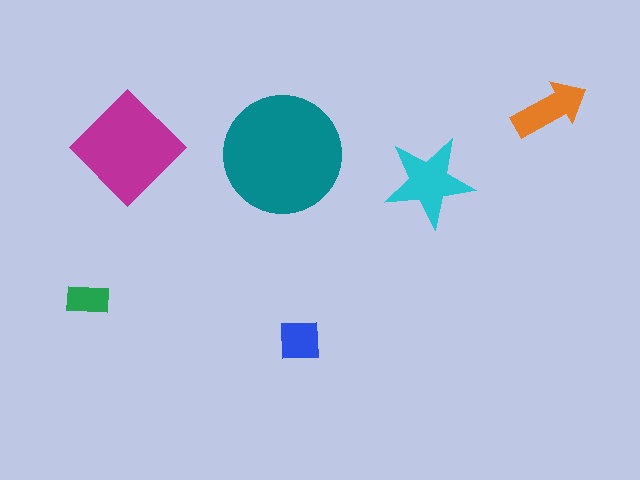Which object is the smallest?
The green rectangle.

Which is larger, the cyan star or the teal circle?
The teal circle.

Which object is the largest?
The teal circle.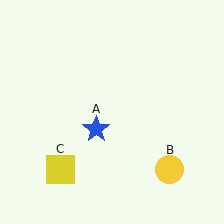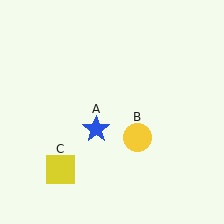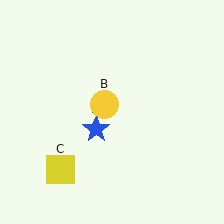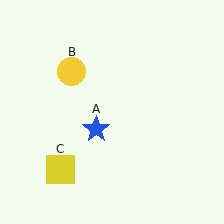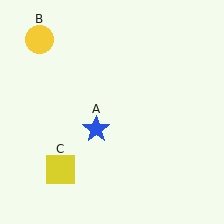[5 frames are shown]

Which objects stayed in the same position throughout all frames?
Blue star (object A) and yellow square (object C) remained stationary.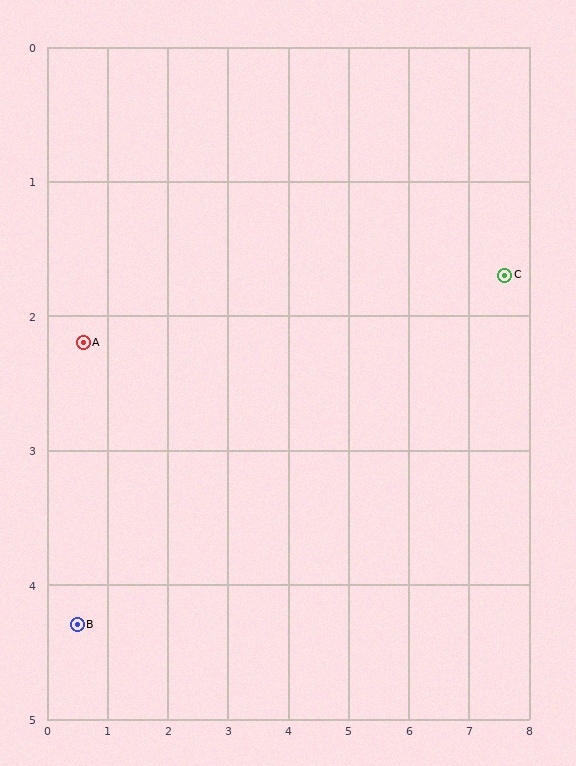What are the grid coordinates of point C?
Point C is at approximately (7.6, 1.7).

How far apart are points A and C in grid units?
Points A and C are about 7.0 grid units apart.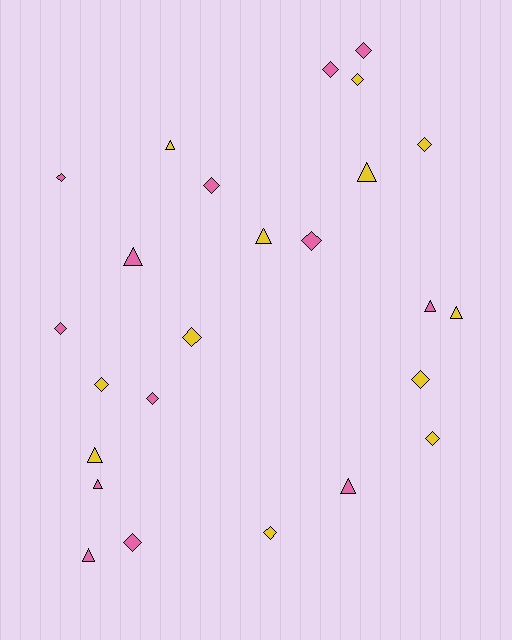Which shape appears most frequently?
Diamond, with 15 objects.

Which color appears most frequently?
Pink, with 13 objects.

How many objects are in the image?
There are 25 objects.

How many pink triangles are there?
There are 5 pink triangles.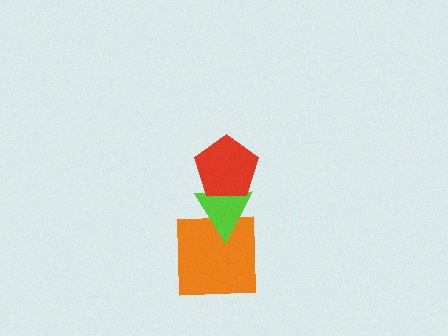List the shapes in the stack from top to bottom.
From top to bottom: the red pentagon, the lime triangle, the orange square.